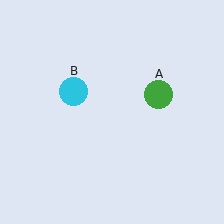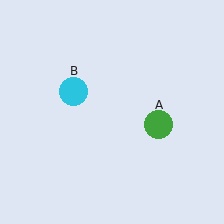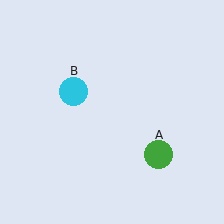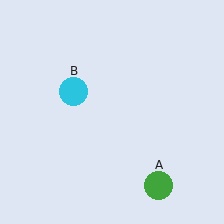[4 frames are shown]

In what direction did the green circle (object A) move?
The green circle (object A) moved down.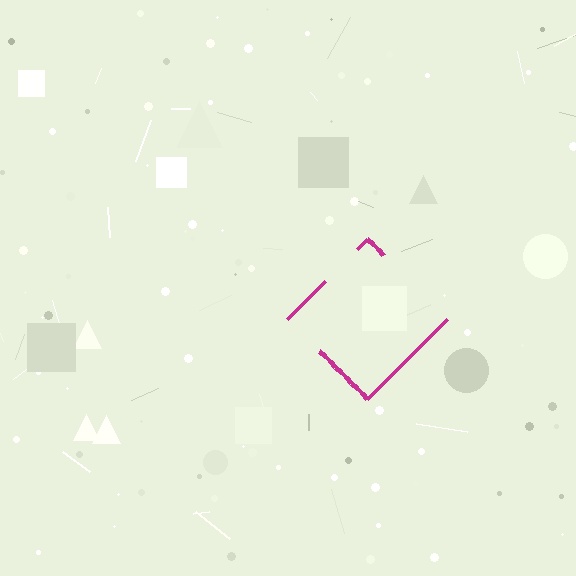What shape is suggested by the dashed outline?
The dashed outline suggests a diamond.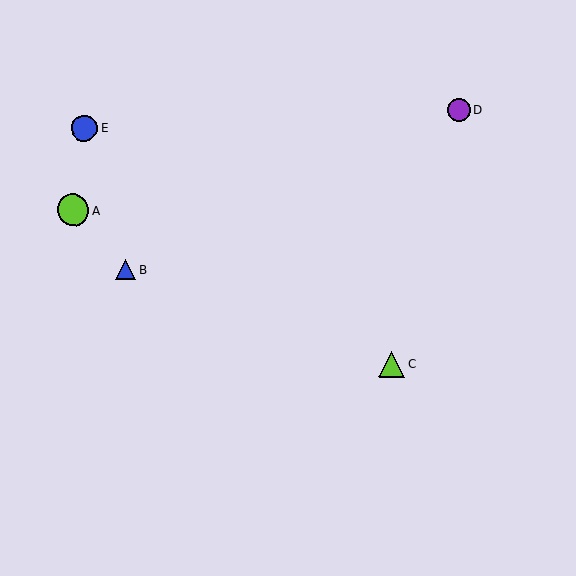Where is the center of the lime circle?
The center of the lime circle is at (73, 210).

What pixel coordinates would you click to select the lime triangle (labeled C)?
Click at (391, 364) to select the lime triangle C.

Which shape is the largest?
The lime circle (labeled A) is the largest.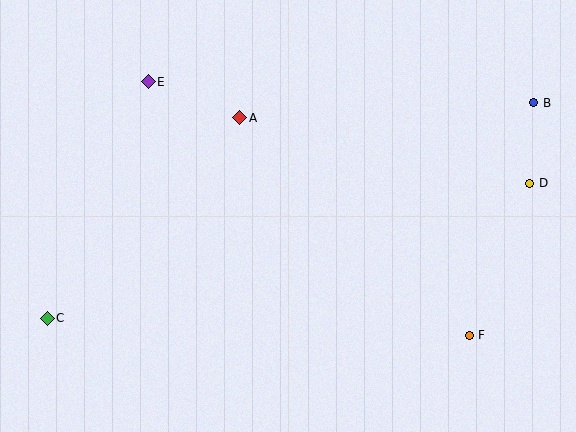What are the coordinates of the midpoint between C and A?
The midpoint between C and A is at (144, 218).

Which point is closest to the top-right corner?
Point B is closest to the top-right corner.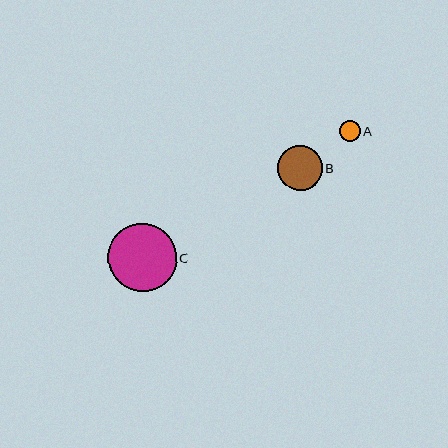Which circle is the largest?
Circle C is the largest with a size of approximately 69 pixels.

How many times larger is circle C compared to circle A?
Circle C is approximately 3.3 times the size of circle A.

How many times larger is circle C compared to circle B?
Circle C is approximately 1.5 times the size of circle B.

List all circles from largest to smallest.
From largest to smallest: C, B, A.